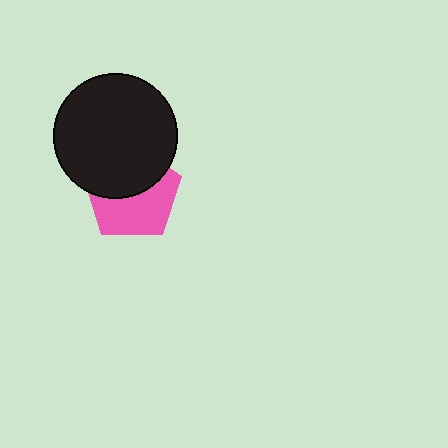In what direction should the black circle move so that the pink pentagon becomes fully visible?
The black circle should move up. That is the shortest direction to clear the overlap and leave the pink pentagon fully visible.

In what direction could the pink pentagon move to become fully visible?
The pink pentagon could move down. That would shift it out from behind the black circle entirely.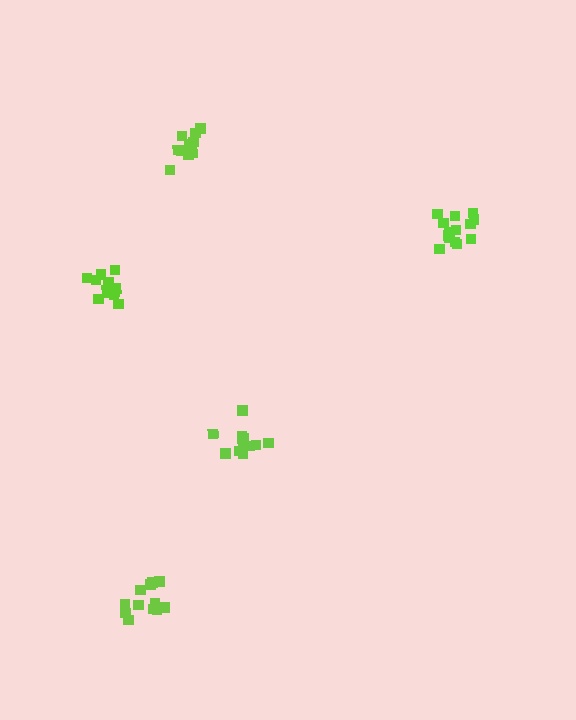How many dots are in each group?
Group 1: 12 dots, Group 2: 12 dots, Group 3: 14 dots, Group 4: 12 dots, Group 5: 12 dots (62 total).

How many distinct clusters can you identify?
There are 5 distinct clusters.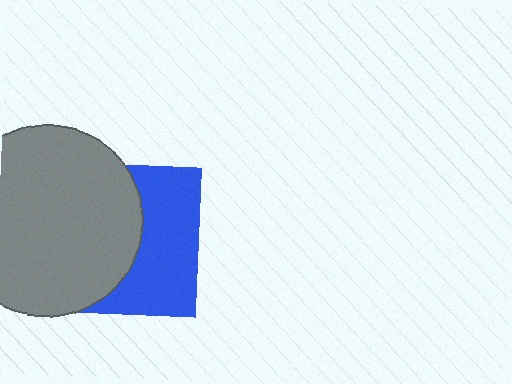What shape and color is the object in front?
The object in front is a gray circle.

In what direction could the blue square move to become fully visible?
The blue square could move right. That would shift it out from behind the gray circle entirely.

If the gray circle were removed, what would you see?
You would see the complete blue square.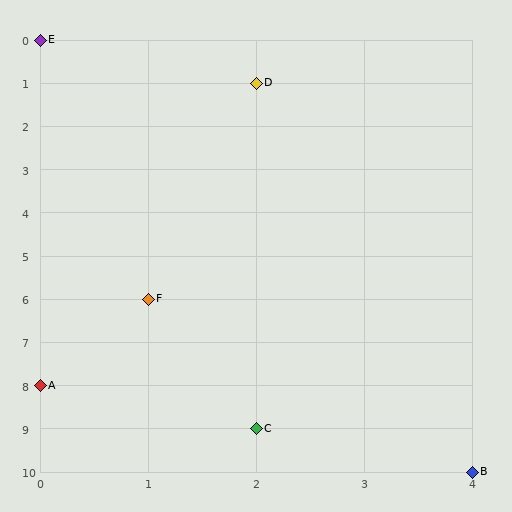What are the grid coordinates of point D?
Point D is at grid coordinates (2, 1).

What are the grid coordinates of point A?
Point A is at grid coordinates (0, 8).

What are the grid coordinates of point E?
Point E is at grid coordinates (0, 0).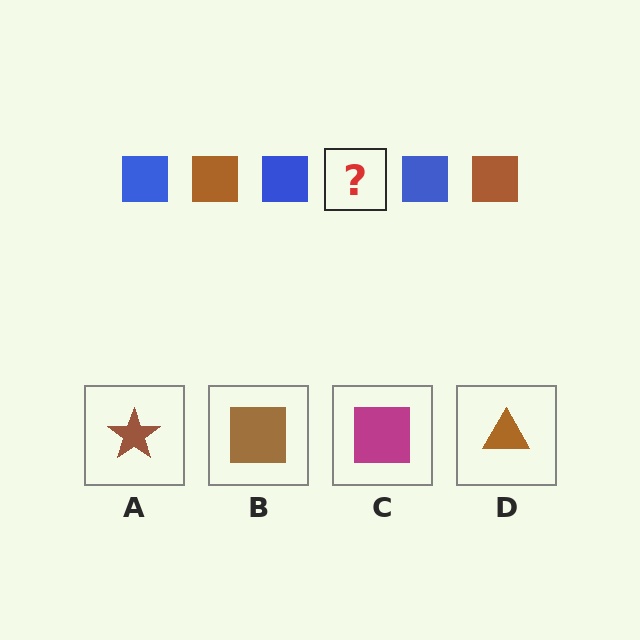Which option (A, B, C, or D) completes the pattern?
B.